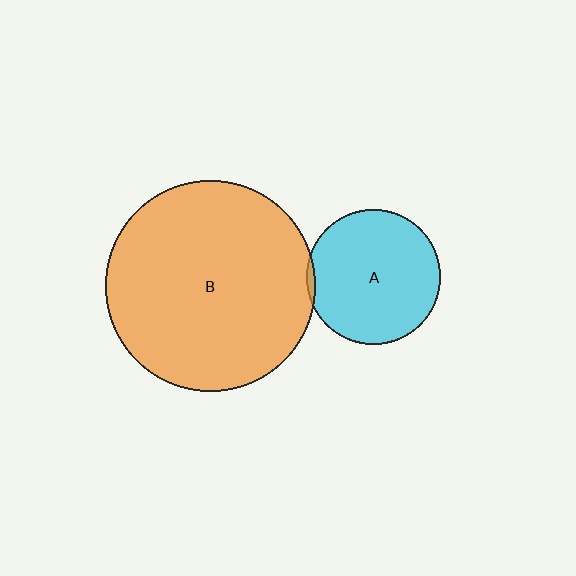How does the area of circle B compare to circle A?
Approximately 2.4 times.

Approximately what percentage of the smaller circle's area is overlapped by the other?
Approximately 5%.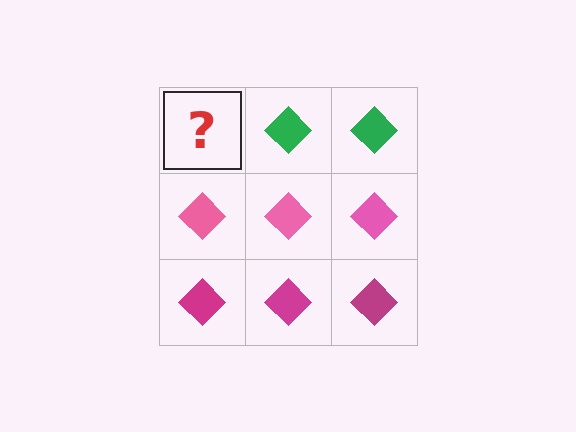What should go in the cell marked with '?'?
The missing cell should contain a green diamond.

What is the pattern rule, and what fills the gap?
The rule is that each row has a consistent color. The gap should be filled with a green diamond.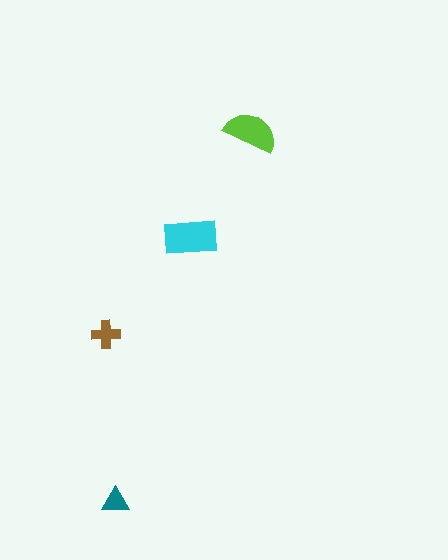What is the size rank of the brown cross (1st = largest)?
3rd.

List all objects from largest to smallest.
The cyan rectangle, the lime semicircle, the brown cross, the teal triangle.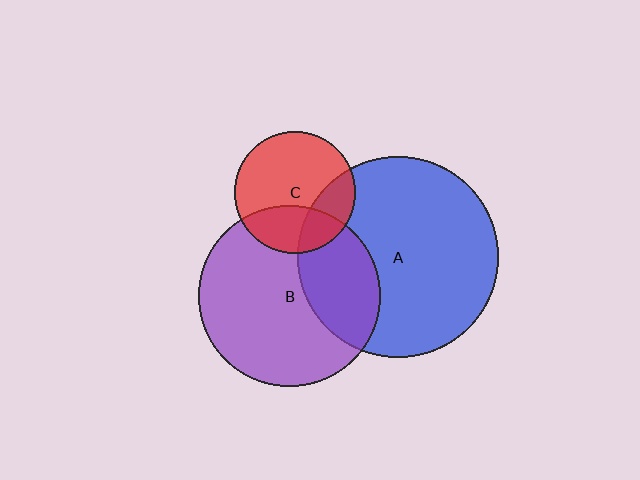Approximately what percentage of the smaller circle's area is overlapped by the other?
Approximately 30%.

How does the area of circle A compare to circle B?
Approximately 1.2 times.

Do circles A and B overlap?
Yes.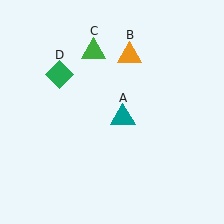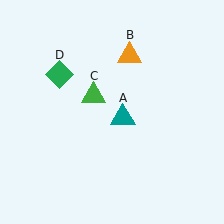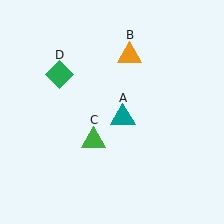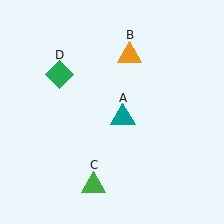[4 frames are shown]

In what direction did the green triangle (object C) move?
The green triangle (object C) moved down.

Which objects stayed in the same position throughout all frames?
Teal triangle (object A) and orange triangle (object B) and green diamond (object D) remained stationary.